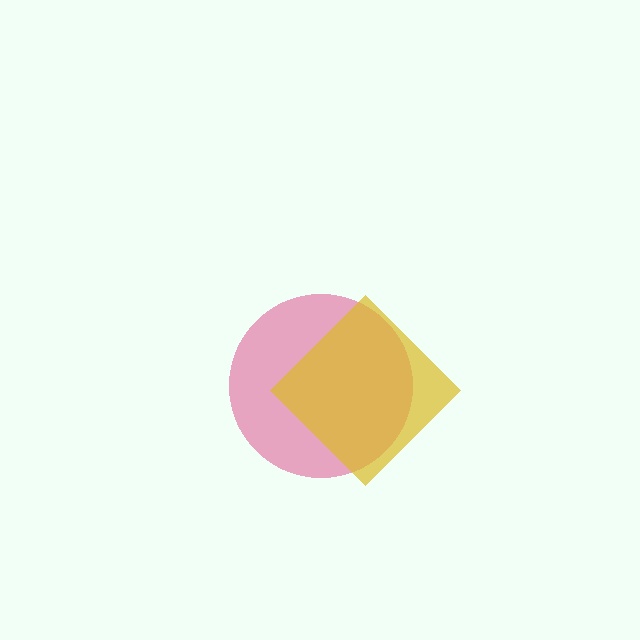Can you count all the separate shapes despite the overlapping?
Yes, there are 2 separate shapes.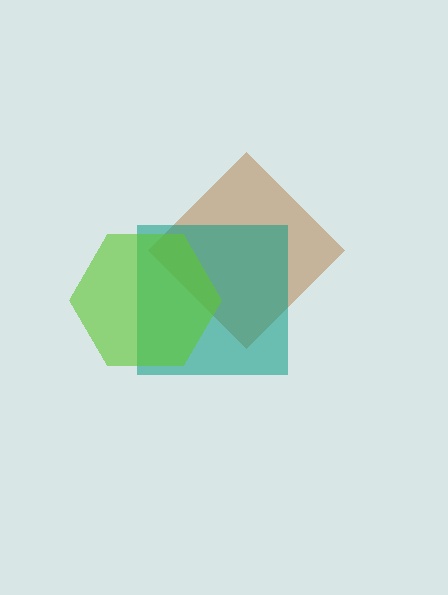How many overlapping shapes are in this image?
There are 3 overlapping shapes in the image.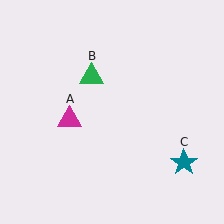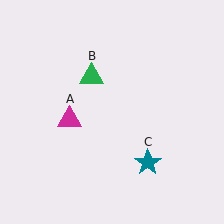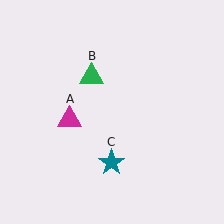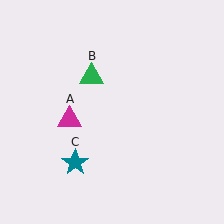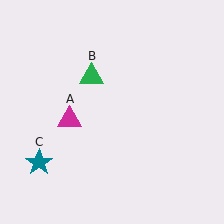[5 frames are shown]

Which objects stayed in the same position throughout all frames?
Magenta triangle (object A) and green triangle (object B) remained stationary.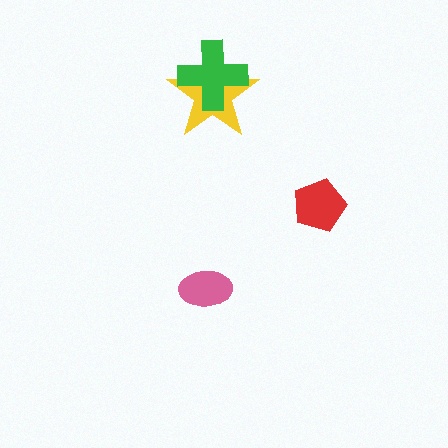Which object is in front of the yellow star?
The green cross is in front of the yellow star.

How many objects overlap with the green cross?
1 object overlaps with the green cross.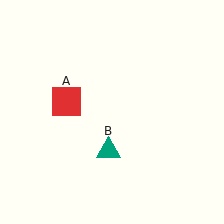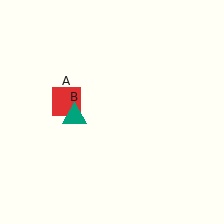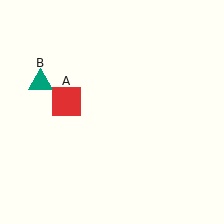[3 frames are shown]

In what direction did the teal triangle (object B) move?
The teal triangle (object B) moved up and to the left.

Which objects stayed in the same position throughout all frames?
Red square (object A) remained stationary.